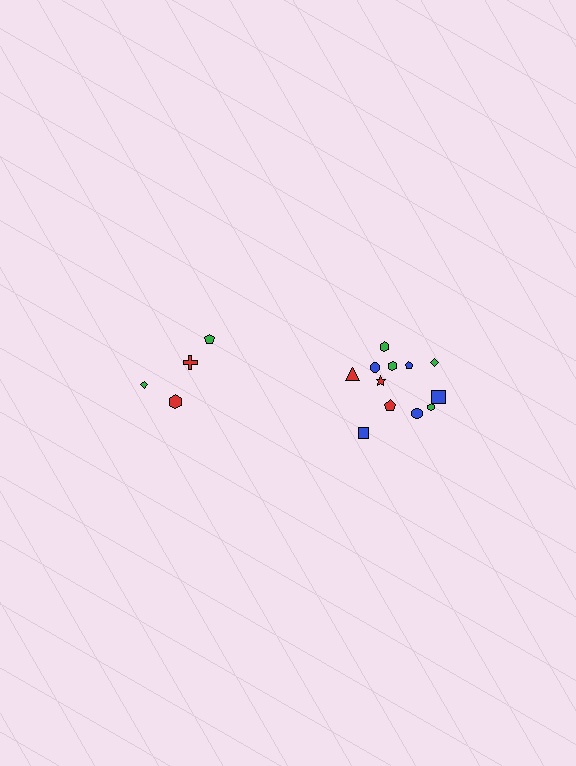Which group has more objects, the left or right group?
The right group.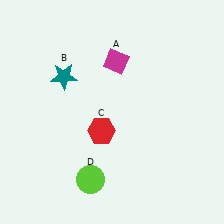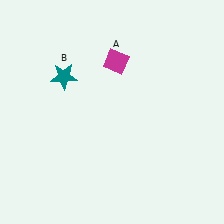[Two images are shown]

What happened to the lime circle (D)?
The lime circle (D) was removed in Image 2. It was in the bottom-left area of Image 1.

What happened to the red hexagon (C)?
The red hexagon (C) was removed in Image 2. It was in the bottom-left area of Image 1.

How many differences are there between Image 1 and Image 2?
There are 2 differences between the two images.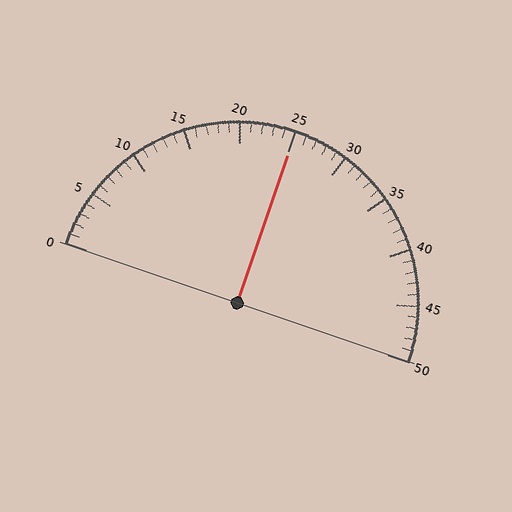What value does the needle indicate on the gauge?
The needle indicates approximately 25.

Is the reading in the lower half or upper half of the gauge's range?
The reading is in the upper half of the range (0 to 50).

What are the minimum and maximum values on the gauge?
The gauge ranges from 0 to 50.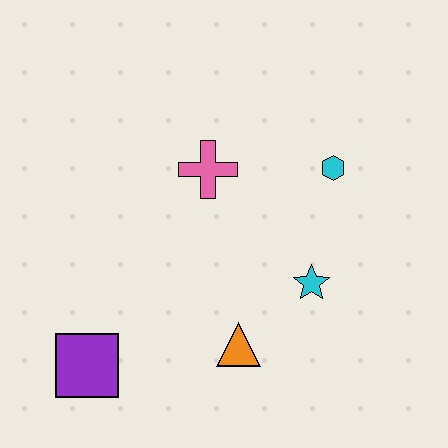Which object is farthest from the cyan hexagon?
The purple square is farthest from the cyan hexagon.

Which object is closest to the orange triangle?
The cyan star is closest to the orange triangle.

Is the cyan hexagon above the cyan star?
Yes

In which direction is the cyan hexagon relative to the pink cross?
The cyan hexagon is to the right of the pink cross.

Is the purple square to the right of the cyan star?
No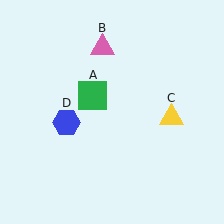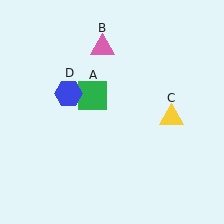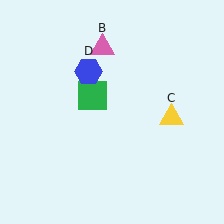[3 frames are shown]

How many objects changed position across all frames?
1 object changed position: blue hexagon (object D).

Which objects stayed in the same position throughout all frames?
Green square (object A) and pink triangle (object B) and yellow triangle (object C) remained stationary.